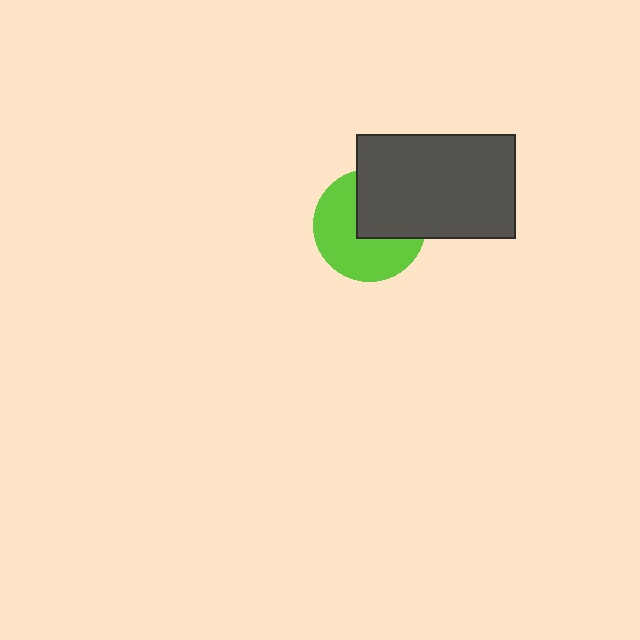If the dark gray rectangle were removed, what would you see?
You would see the complete lime circle.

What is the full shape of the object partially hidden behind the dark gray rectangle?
The partially hidden object is a lime circle.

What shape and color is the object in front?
The object in front is a dark gray rectangle.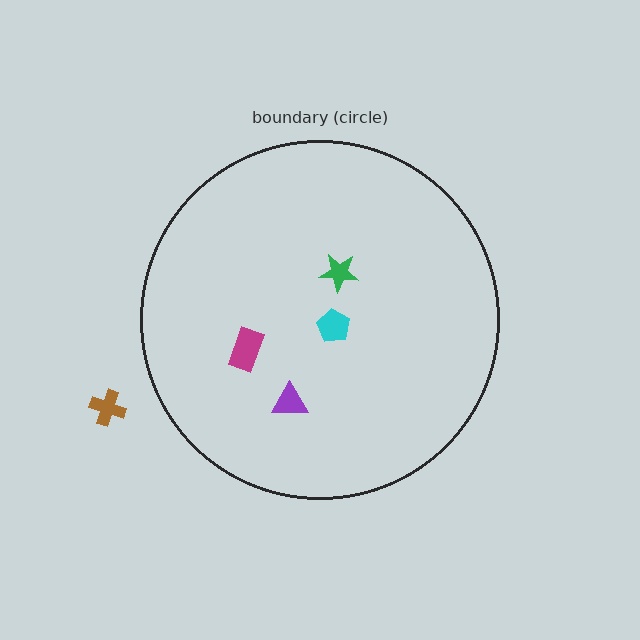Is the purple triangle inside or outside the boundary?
Inside.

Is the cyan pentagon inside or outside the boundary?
Inside.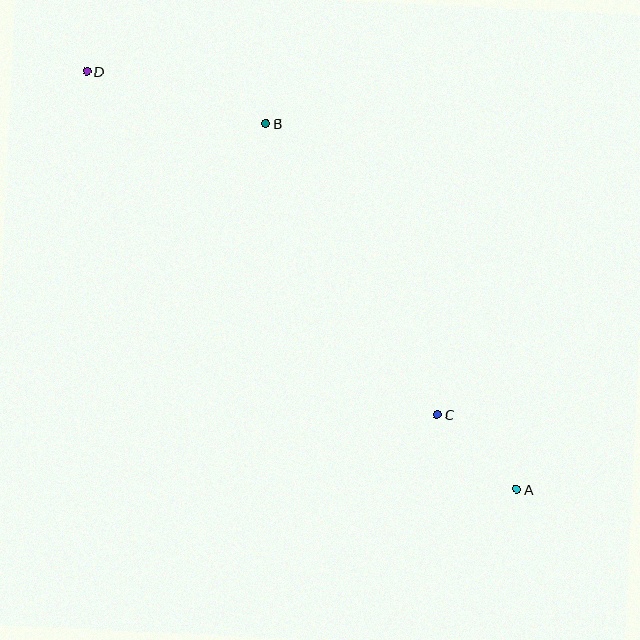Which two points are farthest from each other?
Points A and D are farthest from each other.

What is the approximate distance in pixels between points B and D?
The distance between B and D is approximately 187 pixels.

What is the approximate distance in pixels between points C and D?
The distance between C and D is approximately 490 pixels.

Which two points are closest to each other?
Points A and C are closest to each other.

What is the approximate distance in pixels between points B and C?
The distance between B and C is approximately 338 pixels.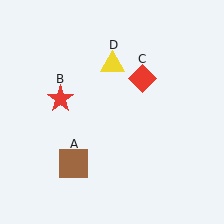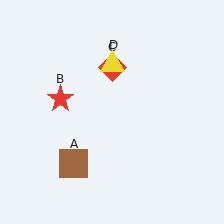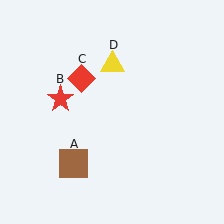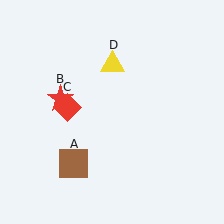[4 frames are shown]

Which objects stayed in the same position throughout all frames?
Brown square (object A) and red star (object B) and yellow triangle (object D) remained stationary.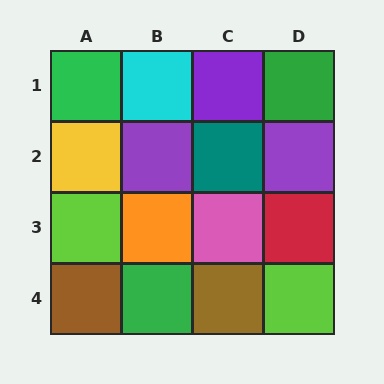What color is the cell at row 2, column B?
Purple.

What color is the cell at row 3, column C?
Pink.